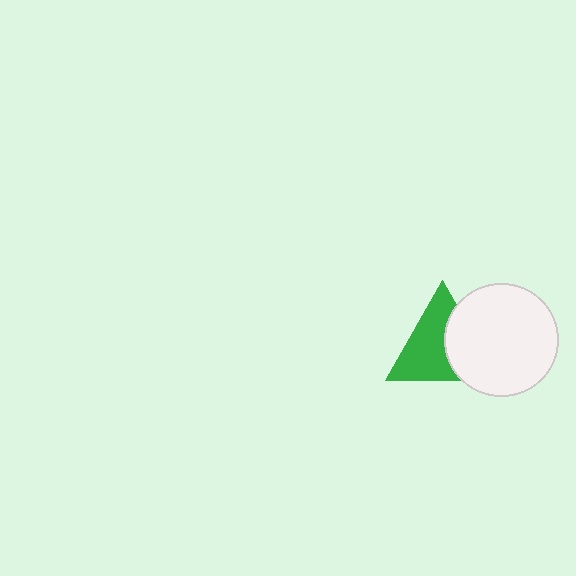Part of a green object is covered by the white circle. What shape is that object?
It is a triangle.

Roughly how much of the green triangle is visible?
About half of it is visible (roughly 61%).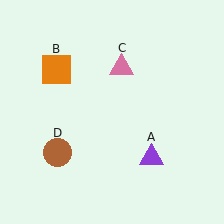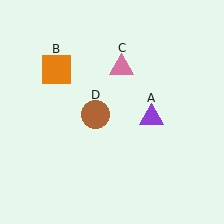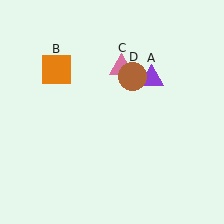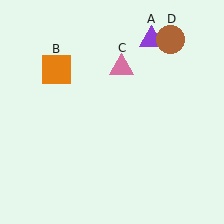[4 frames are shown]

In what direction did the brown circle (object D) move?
The brown circle (object D) moved up and to the right.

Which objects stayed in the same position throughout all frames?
Orange square (object B) and pink triangle (object C) remained stationary.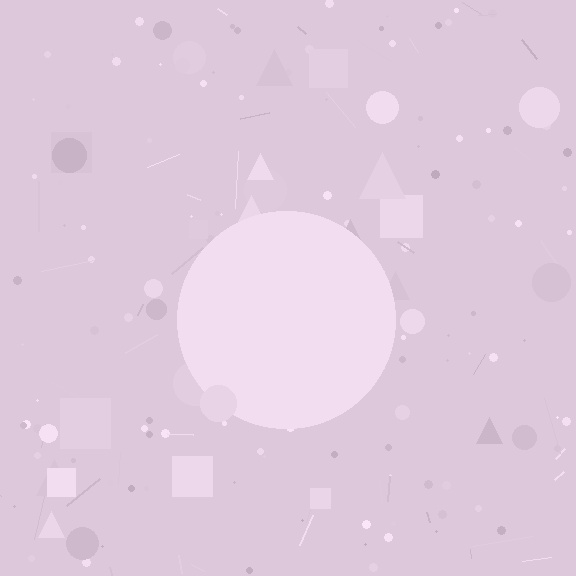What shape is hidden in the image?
A circle is hidden in the image.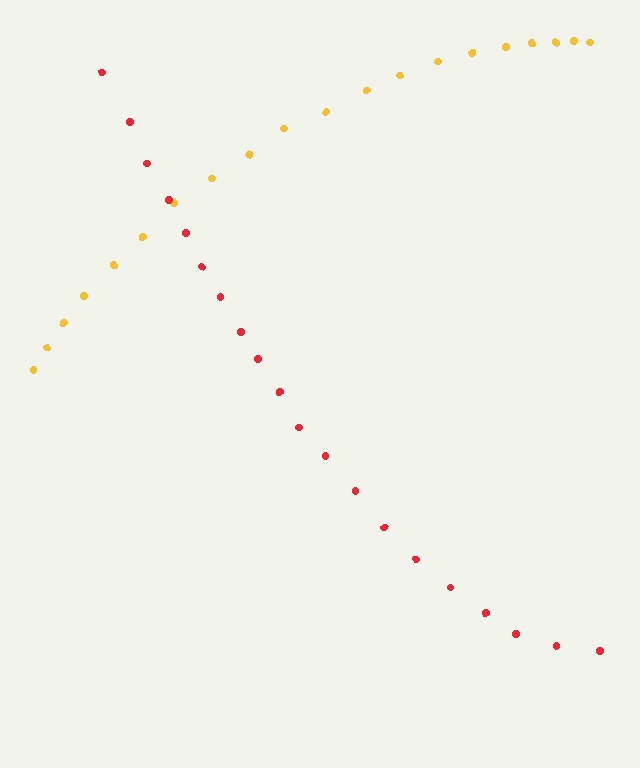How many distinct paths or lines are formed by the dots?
There are 2 distinct paths.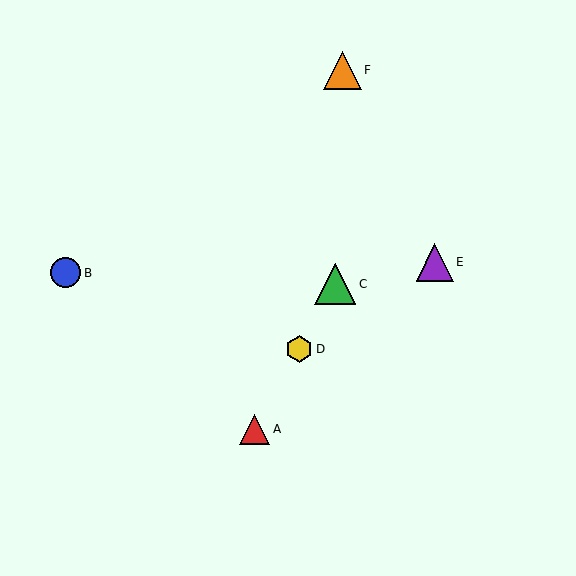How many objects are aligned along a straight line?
3 objects (A, C, D) are aligned along a straight line.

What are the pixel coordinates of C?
Object C is at (335, 284).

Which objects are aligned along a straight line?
Objects A, C, D are aligned along a straight line.